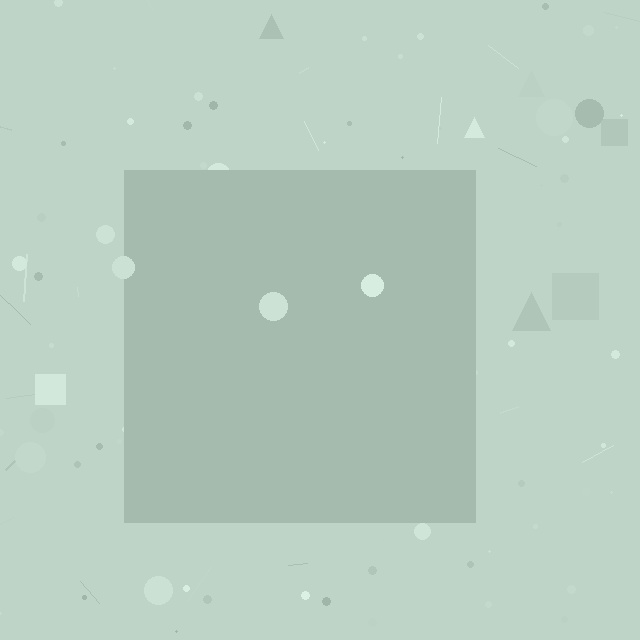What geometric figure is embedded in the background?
A square is embedded in the background.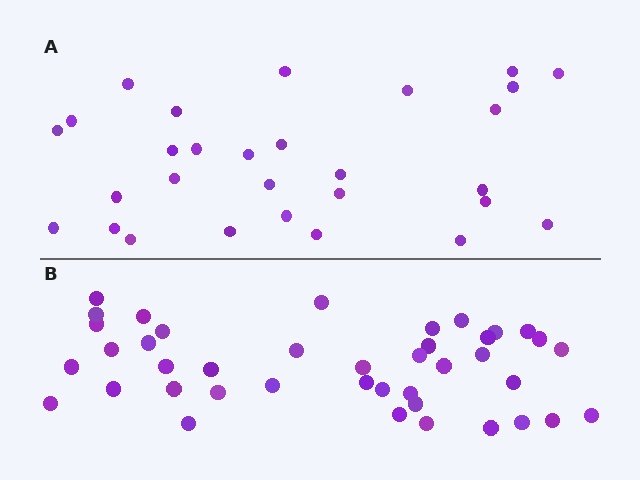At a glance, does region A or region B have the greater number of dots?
Region B (the bottom region) has more dots.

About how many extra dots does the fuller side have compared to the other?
Region B has roughly 12 or so more dots than region A.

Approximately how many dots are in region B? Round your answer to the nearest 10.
About 40 dots. (The exact count is 41, which rounds to 40.)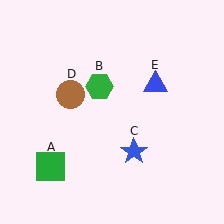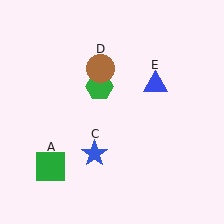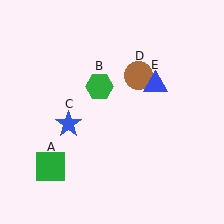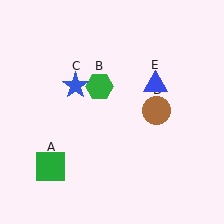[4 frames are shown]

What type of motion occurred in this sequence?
The blue star (object C), brown circle (object D) rotated clockwise around the center of the scene.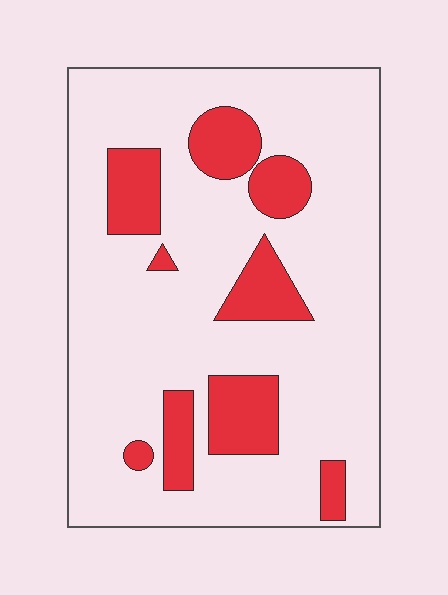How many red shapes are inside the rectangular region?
9.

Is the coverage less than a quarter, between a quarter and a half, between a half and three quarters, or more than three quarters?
Less than a quarter.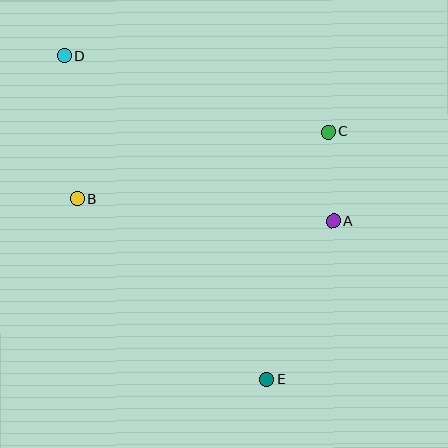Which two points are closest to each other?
Points A and C are closest to each other.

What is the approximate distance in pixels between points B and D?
The distance between B and D is approximately 143 pixels.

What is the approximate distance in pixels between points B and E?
The distance between B and E is approximately 261 pixels.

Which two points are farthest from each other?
Points D and E are farthest from each other.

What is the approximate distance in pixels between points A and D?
The distance between A and D is approximately 316 pixels.